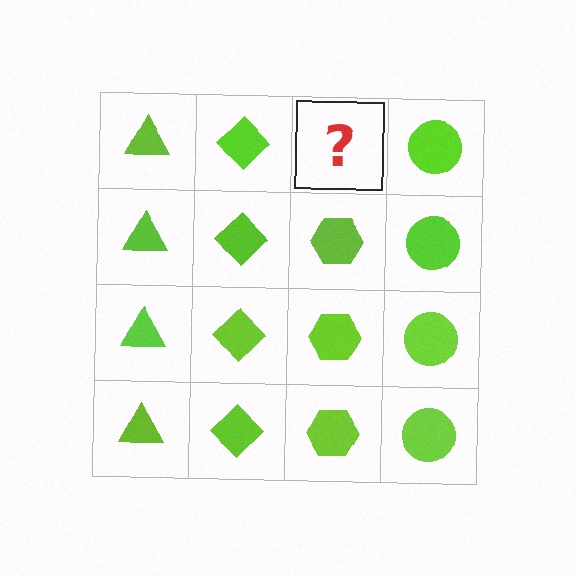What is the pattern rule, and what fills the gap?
The rule is that each column has a consistent shape. The gap should be filled with a lime hexagon.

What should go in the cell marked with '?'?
The missing cell should contain a lime hexagon.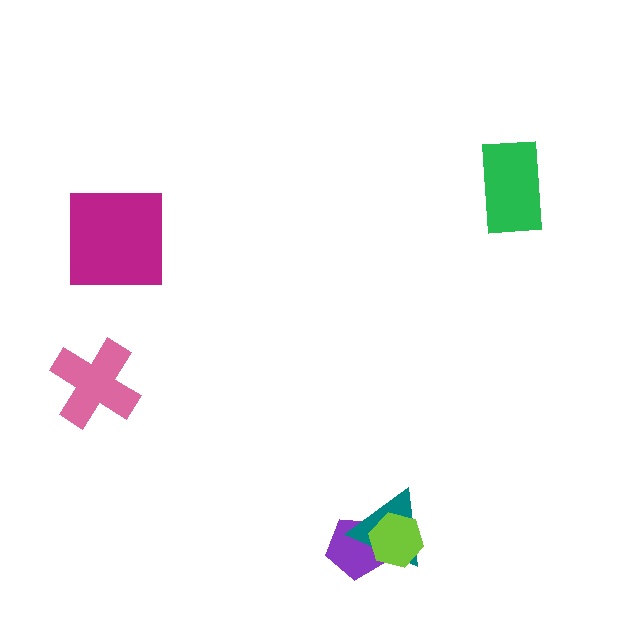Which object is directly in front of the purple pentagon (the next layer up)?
The teal triangle is directly in front of the purple pentagon.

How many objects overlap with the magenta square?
0 objects overlap with the magenta square.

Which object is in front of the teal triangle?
The lime hexagon is in front of the teal triangle.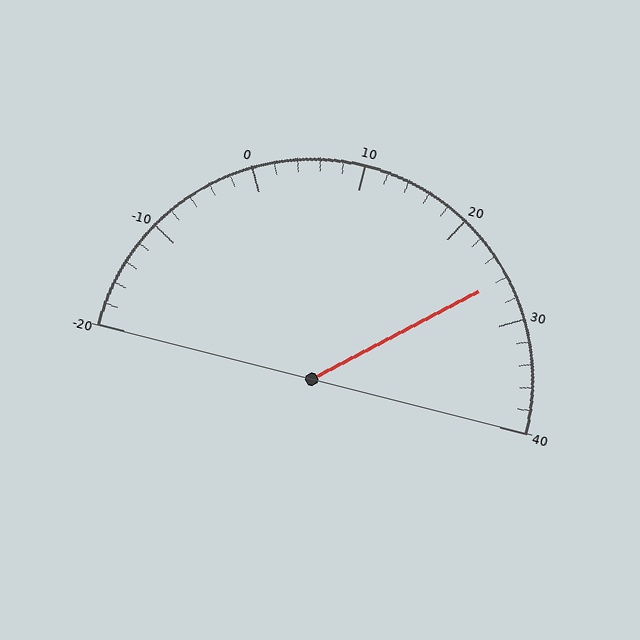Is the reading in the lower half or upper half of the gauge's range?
The reading is in the upper half of the range (-20 to 40).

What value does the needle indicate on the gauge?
The needle indicates approximately 26.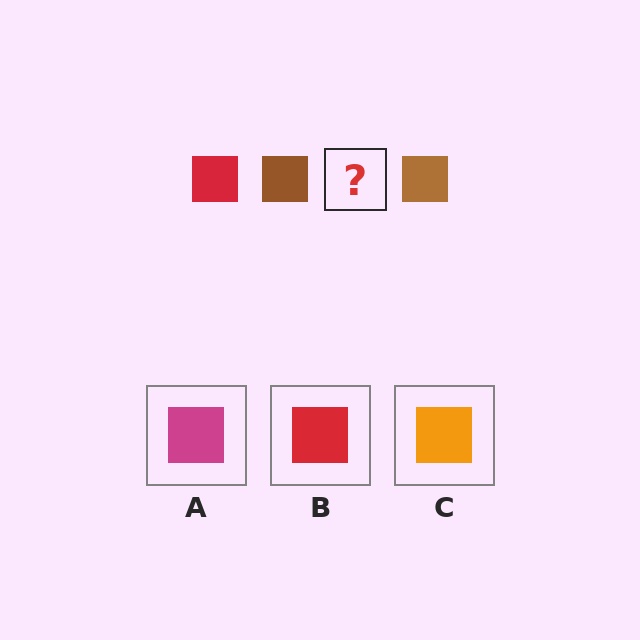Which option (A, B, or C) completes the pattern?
B.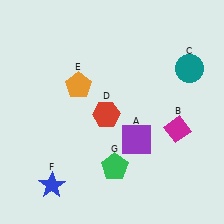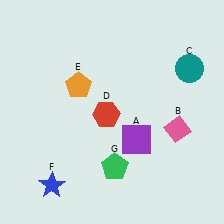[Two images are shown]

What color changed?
The diamond (B) changed from magenta in Image 1 to pink in Image 2.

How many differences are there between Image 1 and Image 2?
There is 1 difference between the two images.